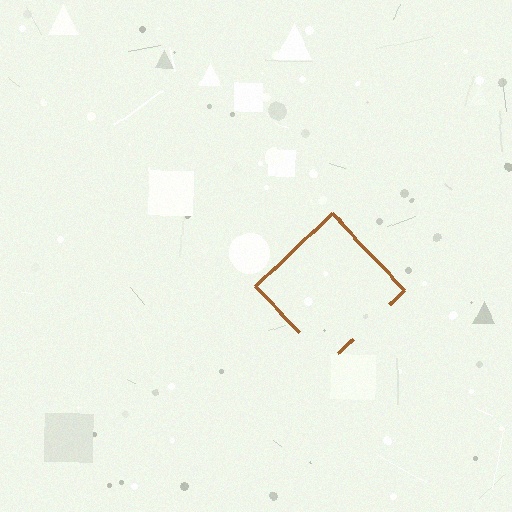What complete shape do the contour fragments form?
The contour fragments form a diamond.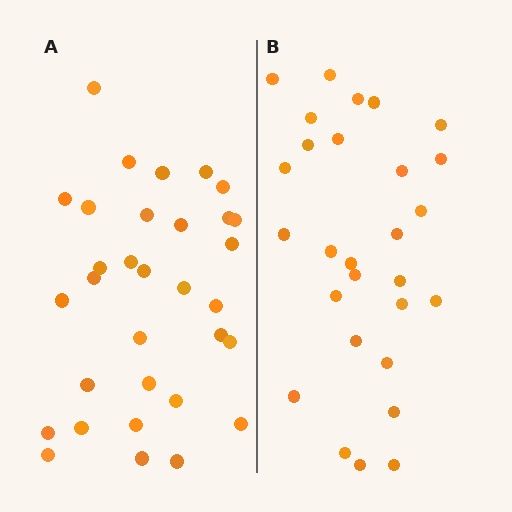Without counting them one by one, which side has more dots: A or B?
Region A (the left region) has more dots.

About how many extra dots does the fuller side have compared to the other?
Region A has about 4 more dots than region B.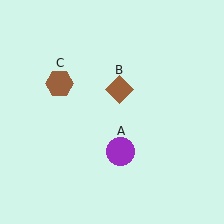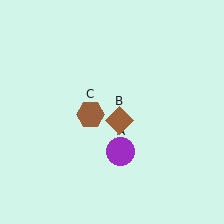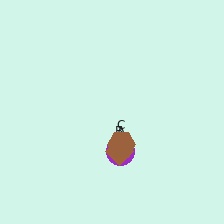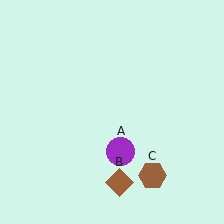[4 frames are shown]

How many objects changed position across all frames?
2 objects changed position: brown diamond (object B), brown hexagon (object C).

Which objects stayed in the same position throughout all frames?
Purple circle (object A) remained stationary.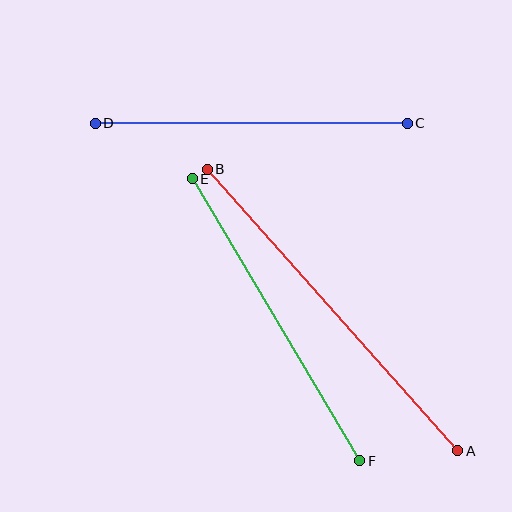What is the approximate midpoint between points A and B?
The midpoint is at approximately (332, 310) pixels.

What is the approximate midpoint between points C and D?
The midpoint is at approximately (251, 123) pixels.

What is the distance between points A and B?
The distance is approximately 377 pixels.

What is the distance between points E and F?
The distance is approximately 328 pixels.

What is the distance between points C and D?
The distance is approximately 312 pixels.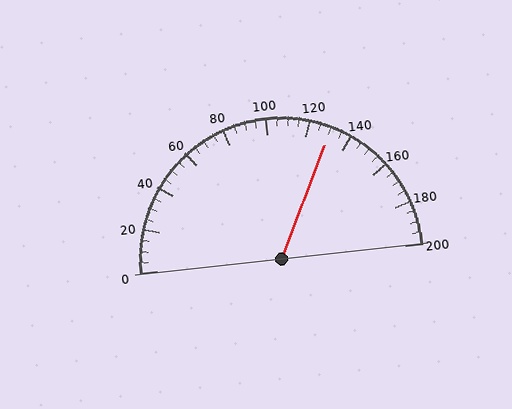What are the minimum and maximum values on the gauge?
The gauge ranges from 0 to 200.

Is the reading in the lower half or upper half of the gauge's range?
The reading is in the upper half of the range (0 to 200).